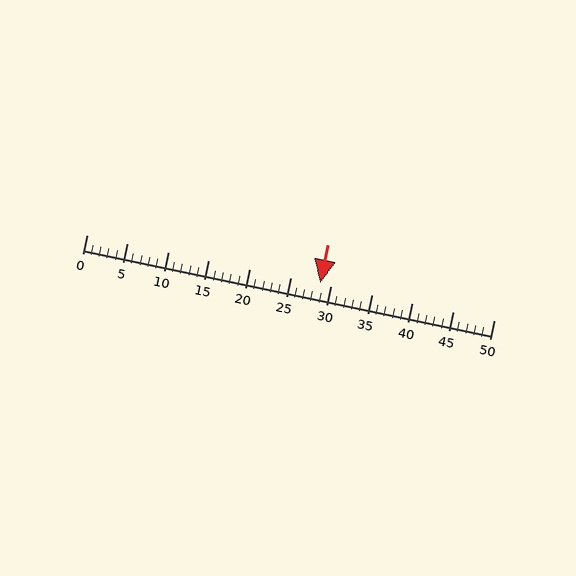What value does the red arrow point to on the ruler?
The red arrow points to approximately 29.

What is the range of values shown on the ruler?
The ruler shows values from 0 to 50.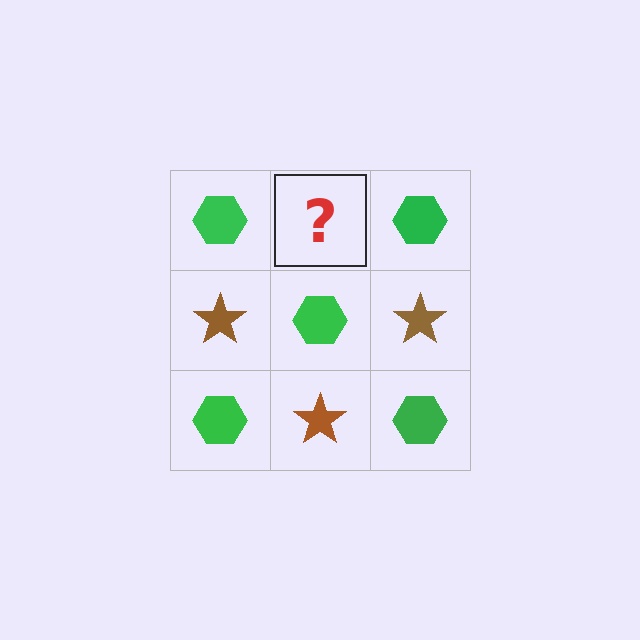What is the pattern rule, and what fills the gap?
The rule is that it alternates green hexagon and brown star in a checkerboard pattern. The gap should be filled with a brown star.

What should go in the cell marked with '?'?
The missing cell should contain a brown star.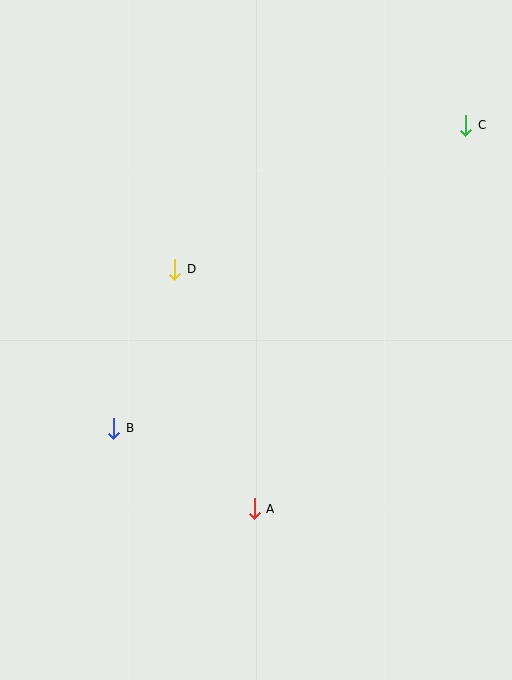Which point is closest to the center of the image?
Point D at (175, 269) is closest to the center.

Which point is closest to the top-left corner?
Point D is closest to the top-left corner.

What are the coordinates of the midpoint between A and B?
The midpoint between A and B is at (184, 469).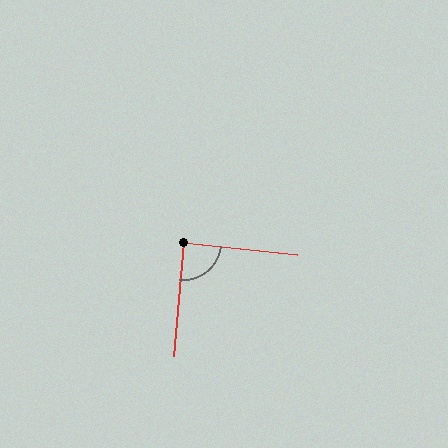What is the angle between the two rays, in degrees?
Approximately 89 degrees.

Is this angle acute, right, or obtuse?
It is approximately a right angle.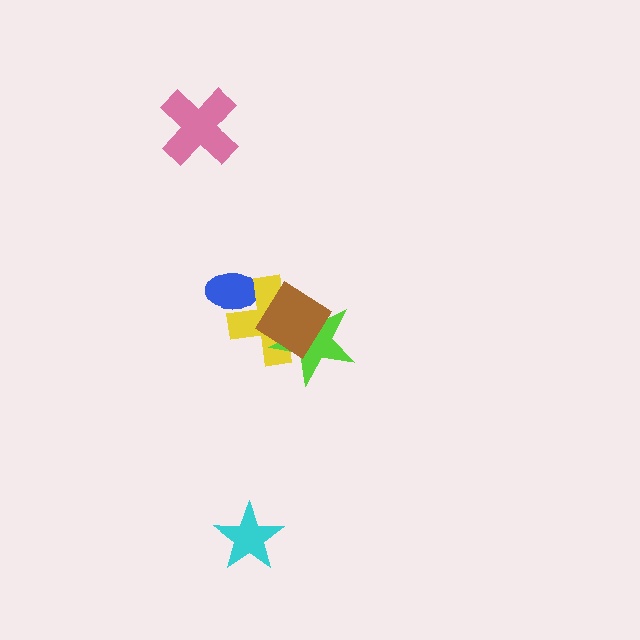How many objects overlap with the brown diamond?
2 objects overlap with the brown diamond.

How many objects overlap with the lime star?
2 objects overlap with the lime star.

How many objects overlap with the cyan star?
0 objects overlap with the cyan star.